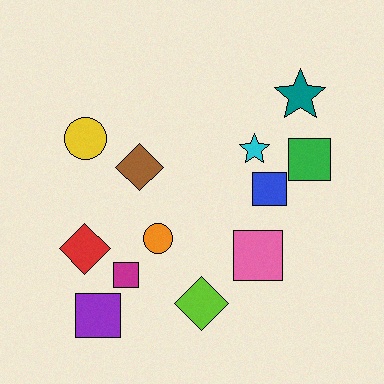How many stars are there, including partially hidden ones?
There are 2 stars.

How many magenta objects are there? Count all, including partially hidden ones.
There is 1 magenta object.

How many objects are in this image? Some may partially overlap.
There are 12 objects.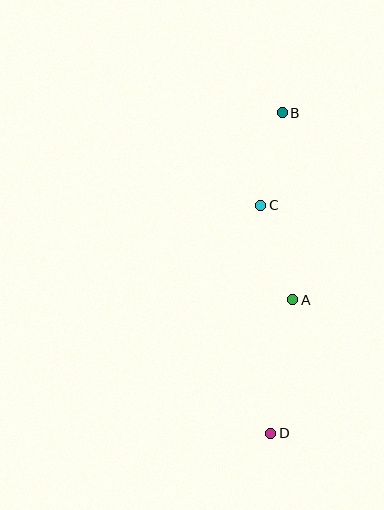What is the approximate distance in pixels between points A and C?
The distance between A and C is approximately 100 pixels.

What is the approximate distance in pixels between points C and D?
The distance between C and D is approximately 228 pixels.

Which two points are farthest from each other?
Points B and D are farthest from each other.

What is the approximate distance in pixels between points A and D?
The distance between A and D is approximately 135 pixels.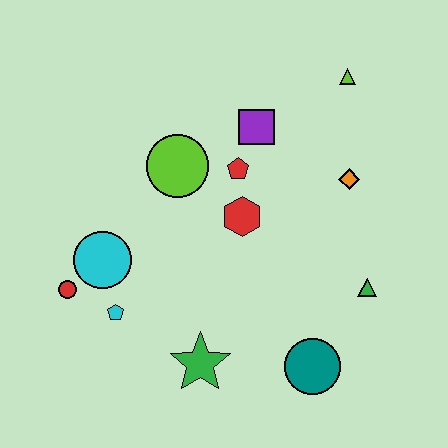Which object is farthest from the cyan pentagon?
The lime triangle is farthest from the cyan pentagon.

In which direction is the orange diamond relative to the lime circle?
The orange diamond is to the right of the lime circle.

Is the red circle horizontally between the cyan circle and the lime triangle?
No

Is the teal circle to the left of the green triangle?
Yes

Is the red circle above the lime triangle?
No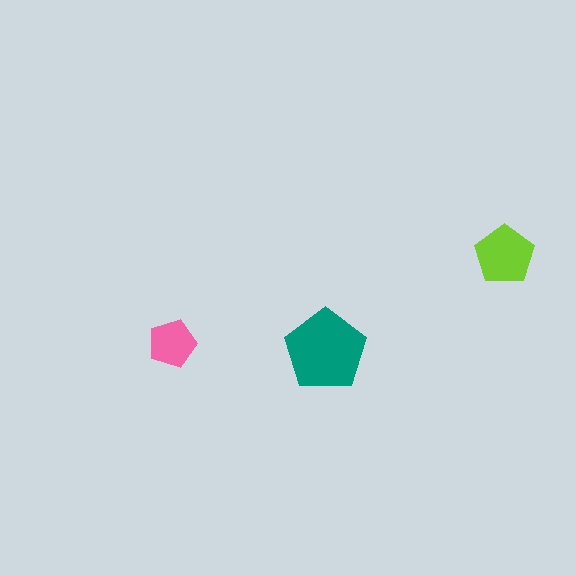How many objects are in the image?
There are 3 objects in the image.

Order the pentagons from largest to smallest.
the teal one, the lime one, the pink one.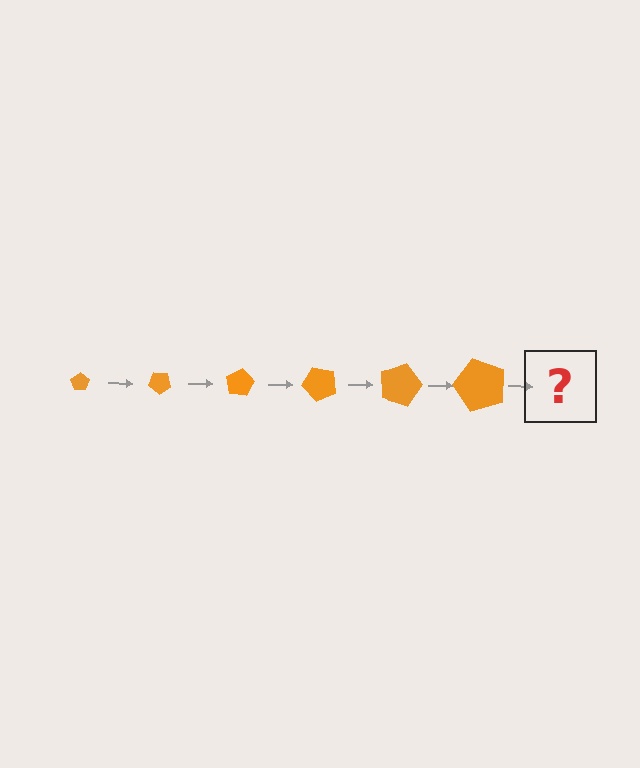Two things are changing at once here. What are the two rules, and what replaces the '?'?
The two rules are that the pentagon grows larger each step and it rotates 40 degrees each step. The '?' should be a pentagon, larger than the previous one and rotated 240 degrees from the start.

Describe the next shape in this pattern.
It should be a pentagon, larger than the previous one and rotated 240 degrees from the start.